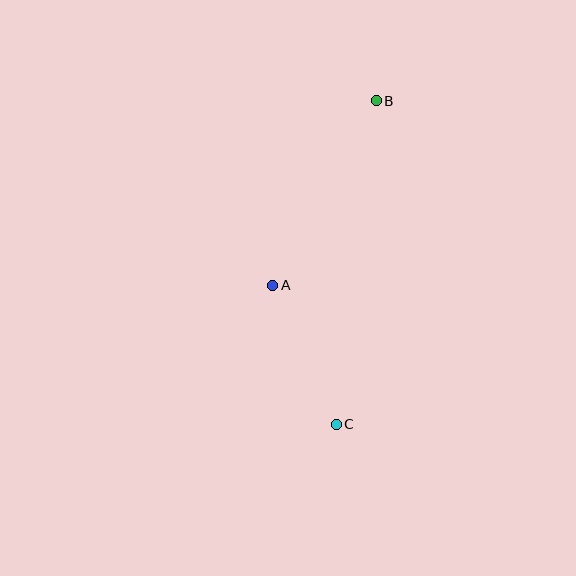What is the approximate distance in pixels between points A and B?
The distance between A and B is approximately 212 pixels.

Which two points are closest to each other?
Points A and C are closest to each other.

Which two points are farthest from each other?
Points B and C are farthest from each other.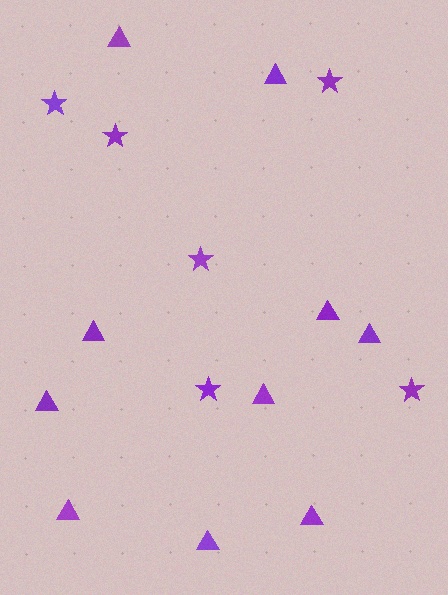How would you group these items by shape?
There are 2 groups: one group of triangles (10) and one group of stars (6).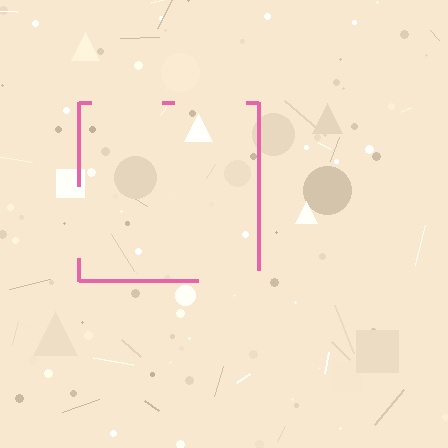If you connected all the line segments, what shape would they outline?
They would outline a square.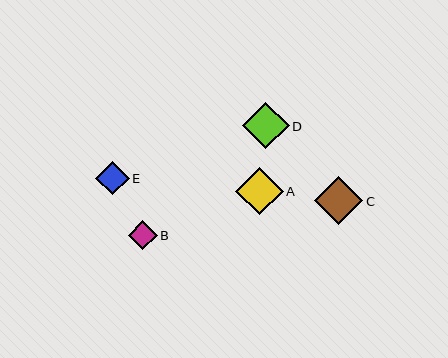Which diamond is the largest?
Diamond C is the largest with a size of approximately 48 pixels.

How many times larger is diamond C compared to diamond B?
Diamond C is approximately 1.7 times the size of diamond B.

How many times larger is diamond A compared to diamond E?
Diamond A is approximately 1.4 times the size of diamond E.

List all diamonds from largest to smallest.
From largest to smallest: C, A, D, E, B.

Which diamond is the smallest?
Diamond B is the smallest with a size of approximately 29 pixels.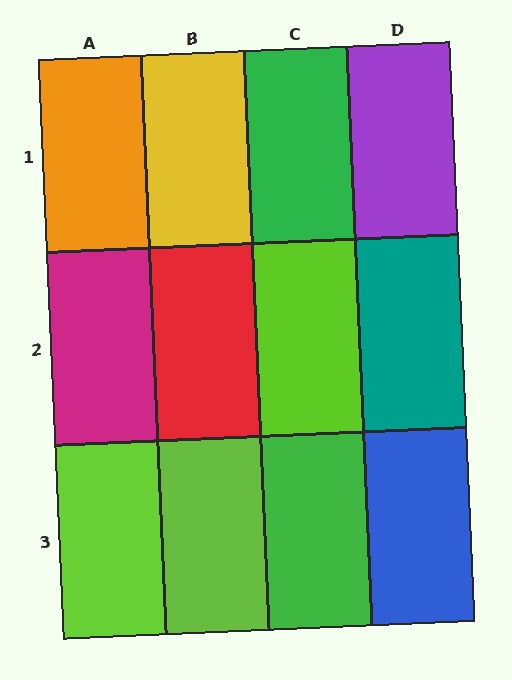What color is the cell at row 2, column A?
Magenta.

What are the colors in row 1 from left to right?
Orange, yellow, green, purple.